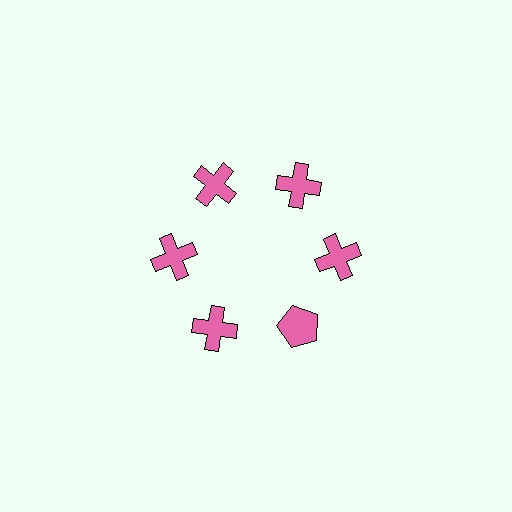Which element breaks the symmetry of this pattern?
The pink pentagon at roughly the 5 o'clock position breaks the symmetry. All other shapes are pink crosses.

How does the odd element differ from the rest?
It has a different shape: pentagon instead of cross.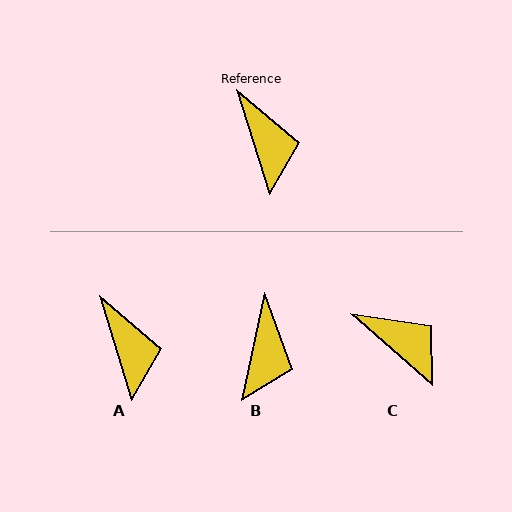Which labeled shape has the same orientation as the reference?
A.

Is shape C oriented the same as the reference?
No, it is off by about 32 degrees.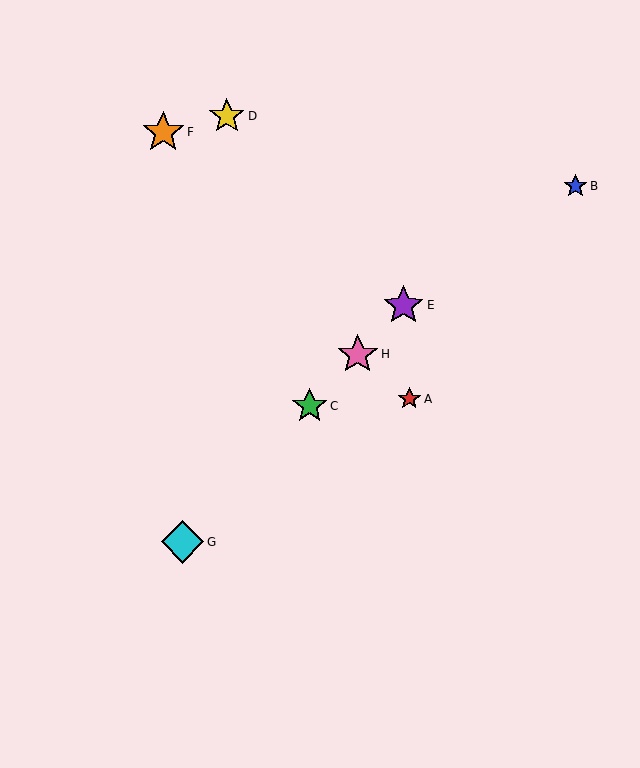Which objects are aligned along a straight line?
Objects C, E, G, H are aligned along a straight line.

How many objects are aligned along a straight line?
4 objects (C, E, G, H) are aligned along a straight line.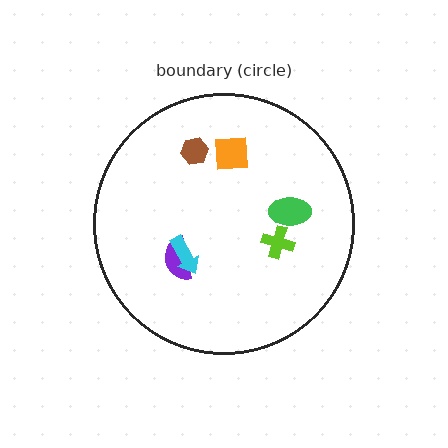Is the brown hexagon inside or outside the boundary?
Inside.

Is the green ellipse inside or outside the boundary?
Inside.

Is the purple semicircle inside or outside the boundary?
Inside.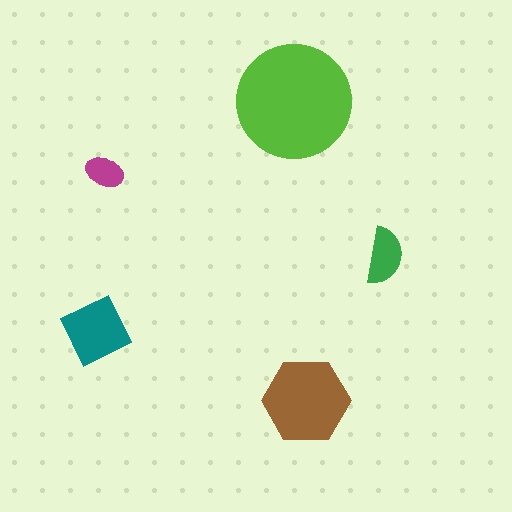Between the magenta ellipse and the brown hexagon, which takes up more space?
The brown hexagon.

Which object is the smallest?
The magenta ellipse.